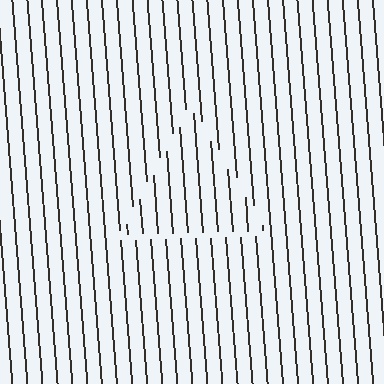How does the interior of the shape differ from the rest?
The interior of the shape contains the same grating, shifted by half a period — the contour is defined by the phase discontinuity where line-ends from the inner and outer gratings abut.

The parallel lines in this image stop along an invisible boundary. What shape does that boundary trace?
An illusory triangle. The interior of the shape contains the same grating, shifted by half a period — the contour is defined by the phase discontinuity where line-ends from the inner and outer gratings abut.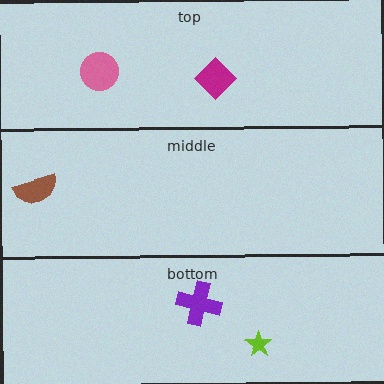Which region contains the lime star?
The bottom region.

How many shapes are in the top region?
2.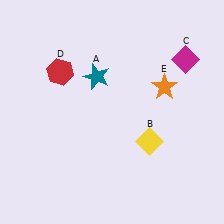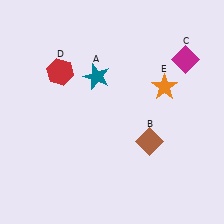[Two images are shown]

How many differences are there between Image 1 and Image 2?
There is 1 difference between the two images.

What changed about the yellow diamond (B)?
In Image 1, B is yellow. In Image 2, it changed to brown.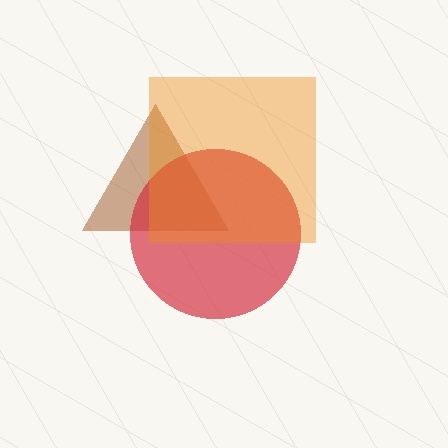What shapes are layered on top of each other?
The layered shapes are: a brown triangle, a red circle, an orange square.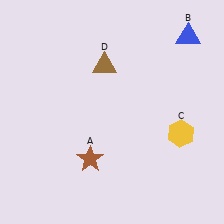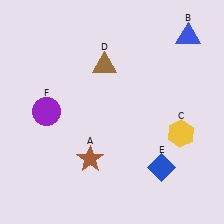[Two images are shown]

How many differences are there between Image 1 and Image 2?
There are 2 differences between the two images.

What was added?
A blue diamond (E), a purple circle (F) were added in Image 2.